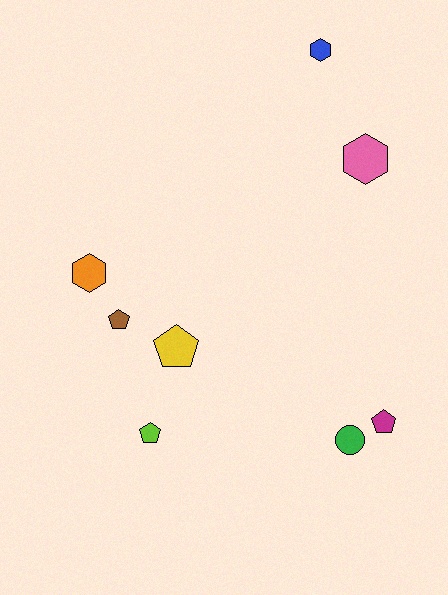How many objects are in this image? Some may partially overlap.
There are 8 objects.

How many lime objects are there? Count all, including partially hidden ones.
There is 1 lime object.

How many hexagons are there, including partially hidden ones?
There are 3 hexagons.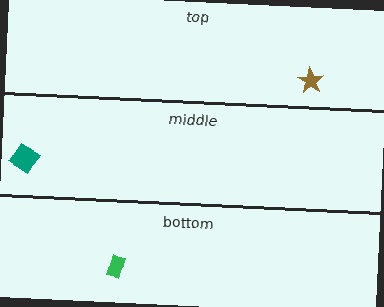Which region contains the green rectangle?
The bottom region.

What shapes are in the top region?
The brown star.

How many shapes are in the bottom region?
1.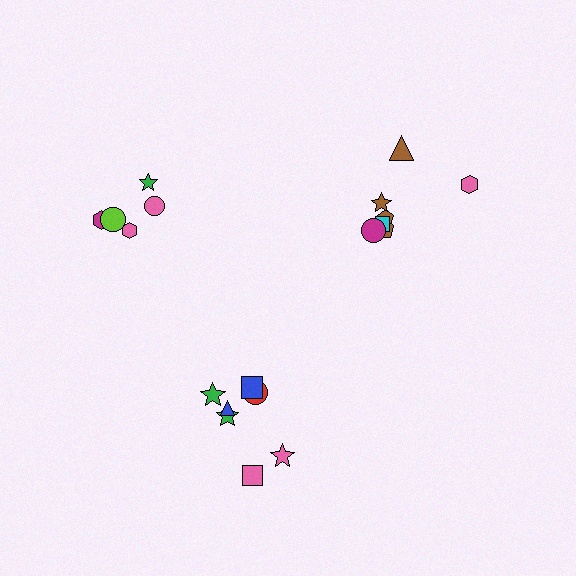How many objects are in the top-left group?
There are 5 objects.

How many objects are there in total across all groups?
There are 20 objects.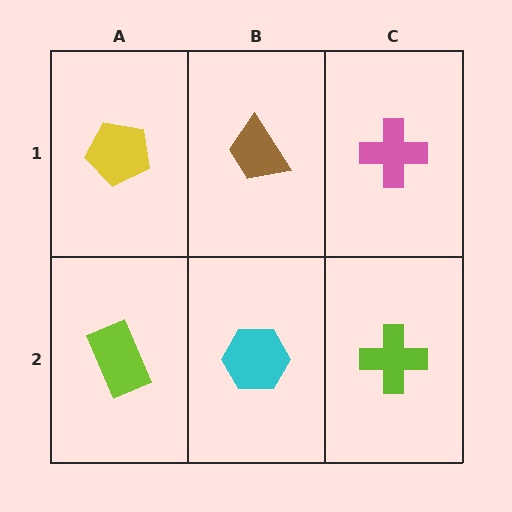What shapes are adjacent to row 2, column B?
A brown trapezoid (row 1, column B), a lime rectangle (row 2, column A), a lime cross (row 2, column C).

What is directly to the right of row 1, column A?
A brown trapezoid.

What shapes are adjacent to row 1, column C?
A lime cross (row 2, column C), a brown trapezoid (row 1, column B).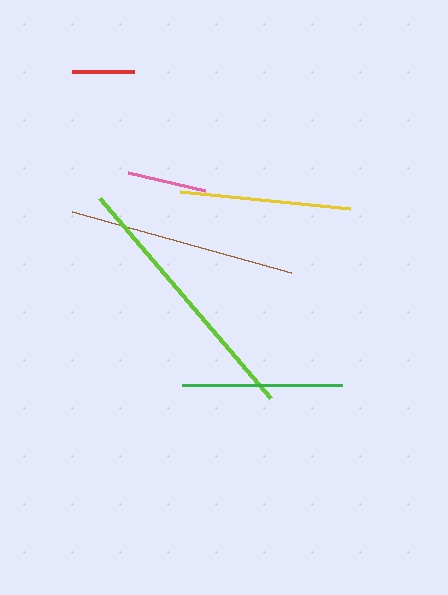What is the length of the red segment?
The red segment is approximately 63 pixels long.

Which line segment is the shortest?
The red line is the shortest at approximately 63 pixels.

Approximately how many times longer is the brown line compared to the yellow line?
The brown line is approximately 1.3 times the length of the yellow line.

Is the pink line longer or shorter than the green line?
The green line is longer than the pink line.